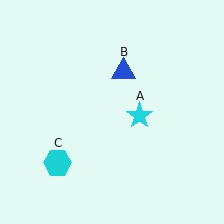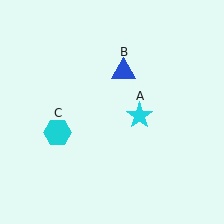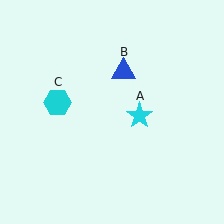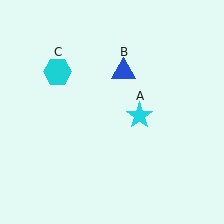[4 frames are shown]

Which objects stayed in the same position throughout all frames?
Cyan star (object A) and blue triangle (object B) remained stationary.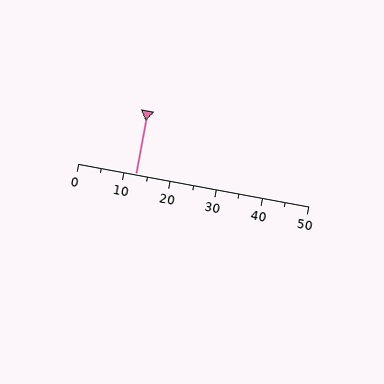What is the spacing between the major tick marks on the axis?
The major ticks are spaced 10 apart.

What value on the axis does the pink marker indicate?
The marker indicates approximately 12.5.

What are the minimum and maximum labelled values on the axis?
The axis runs from 0 to 50.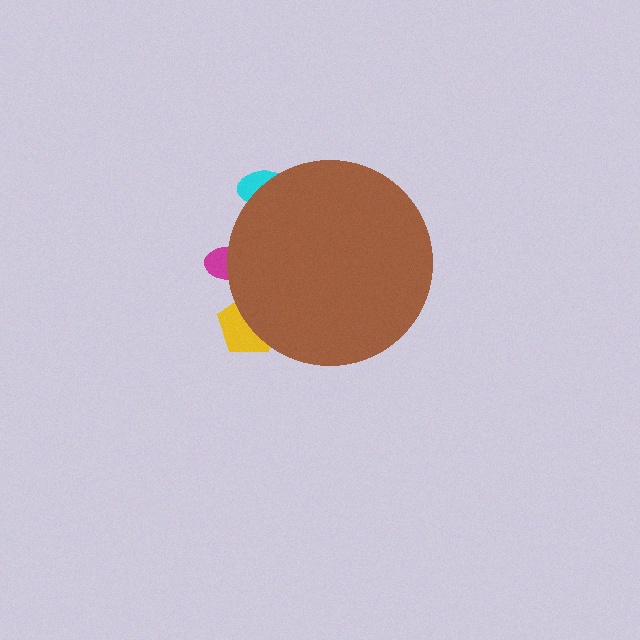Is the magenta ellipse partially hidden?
Yes, the magenta ellipse is partially hidden behind the brown circle.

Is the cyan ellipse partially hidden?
Yes, the cyan ellipse is partially hidden behind the brown circle.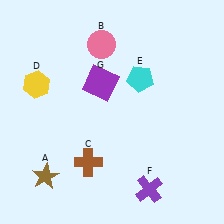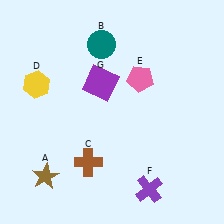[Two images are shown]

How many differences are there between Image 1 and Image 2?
There are 2 differences between the two images.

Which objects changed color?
B changed from pink to teal. E changed from cyan to pink.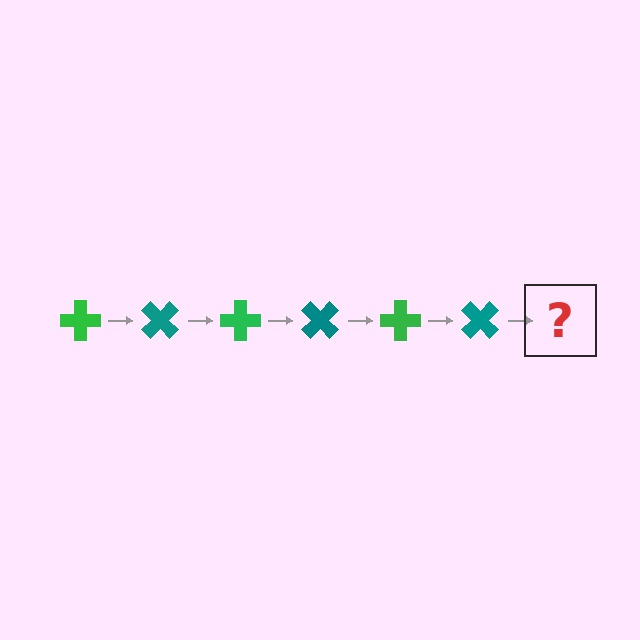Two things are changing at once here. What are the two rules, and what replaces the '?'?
The two rules are that it rotates 45 degrees each step and the color cycles through green and teal. The '?' should be a green cross, rotated 270 degrees from the start.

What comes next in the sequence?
The next element should be a green cross, rotated 270 degrees from the start.